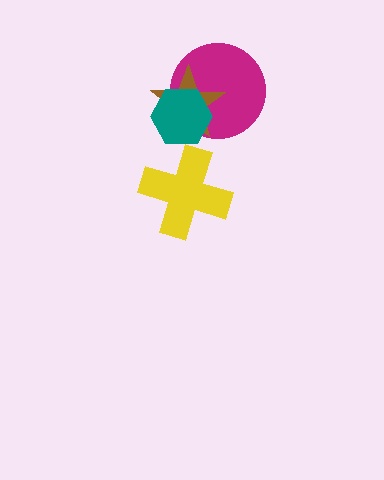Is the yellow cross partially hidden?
No, no other shape covers it.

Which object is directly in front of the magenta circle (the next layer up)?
The brown star is directly in front of the magenta circle.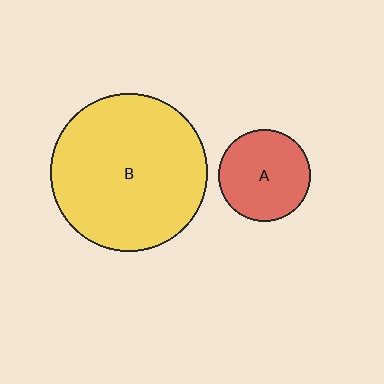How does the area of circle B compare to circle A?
Approximately 2.9 times.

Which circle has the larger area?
Circle B (yellow).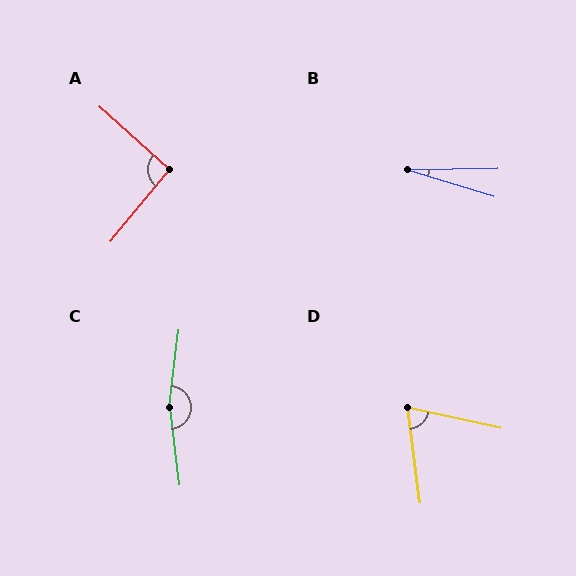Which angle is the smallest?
B, at approximately 18 degrees.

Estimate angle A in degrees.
Approximately 92 degrees.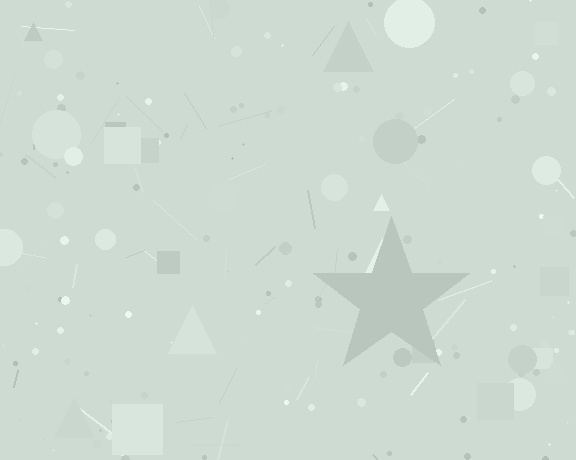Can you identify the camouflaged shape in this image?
The camouflaged shape is a star.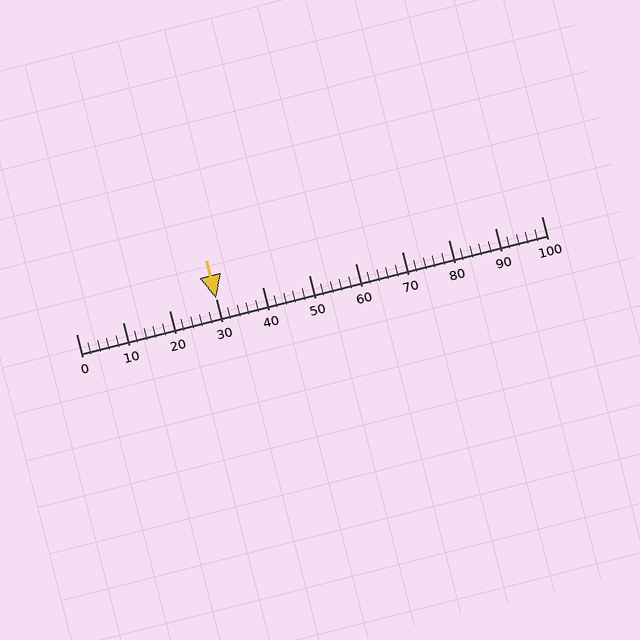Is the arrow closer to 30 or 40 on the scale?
The arrow is closer to 30.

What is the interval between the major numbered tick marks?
The major tick marks are spaced 10 units apart.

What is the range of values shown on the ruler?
The ruler shows values from 0 to 100.